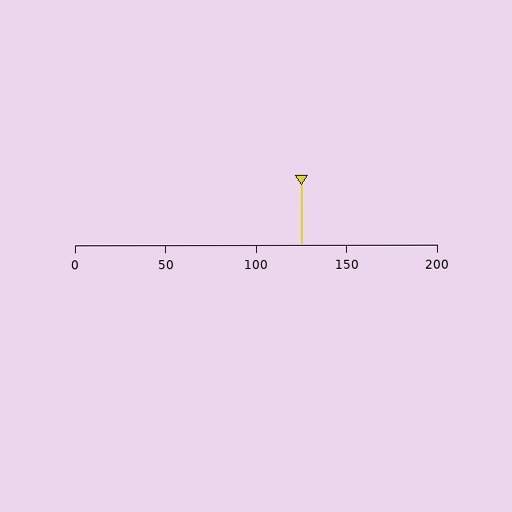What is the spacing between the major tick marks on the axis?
The major ticks are spaced 50 apart.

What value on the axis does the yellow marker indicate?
The marker indicates approximately 125.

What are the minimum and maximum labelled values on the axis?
The axis runs from 0 to 200.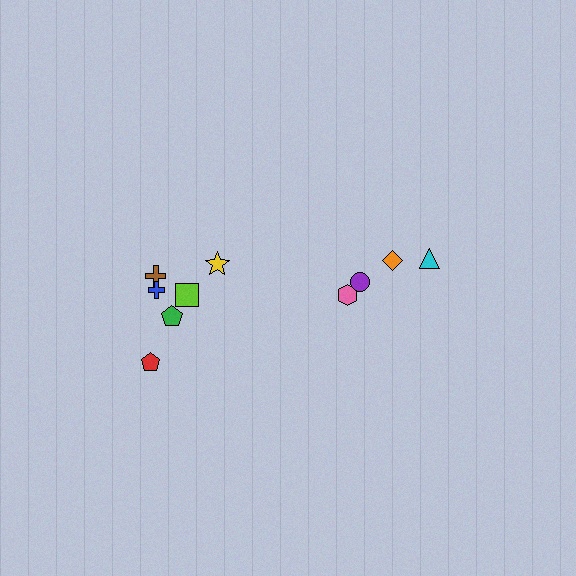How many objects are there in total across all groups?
There are 10 objects.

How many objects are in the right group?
There are 4 objects.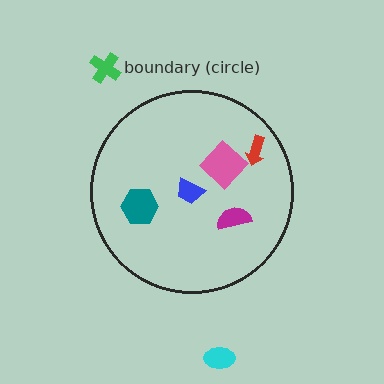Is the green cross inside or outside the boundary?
Outside.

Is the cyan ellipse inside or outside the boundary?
Outside.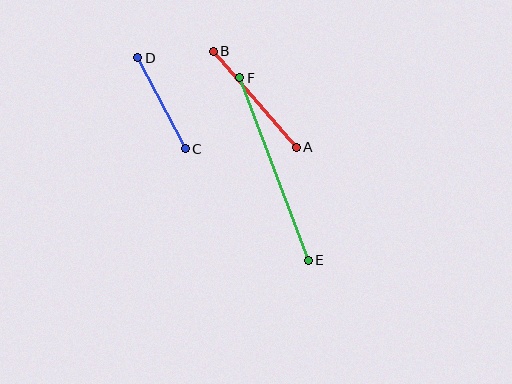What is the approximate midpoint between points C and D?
The midpoint is at approximately (162, 103) pixels.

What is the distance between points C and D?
The distance is approximately 103 pixels.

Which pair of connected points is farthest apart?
Points E and F are farthest apart.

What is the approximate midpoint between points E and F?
The midpoint is at approximately (274, 169) pixels.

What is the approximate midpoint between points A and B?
The midpoint is at approximately (255, 99) pixels.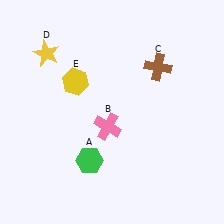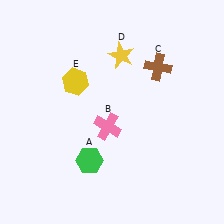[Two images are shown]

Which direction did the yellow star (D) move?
The yellow star (D) moved right.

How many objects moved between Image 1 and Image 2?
1 object moved between the two images.